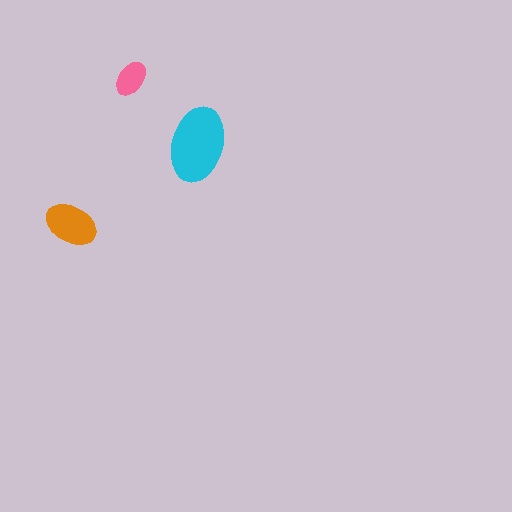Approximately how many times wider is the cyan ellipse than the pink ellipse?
About 2 times wider.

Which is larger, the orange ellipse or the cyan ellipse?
The cyan one.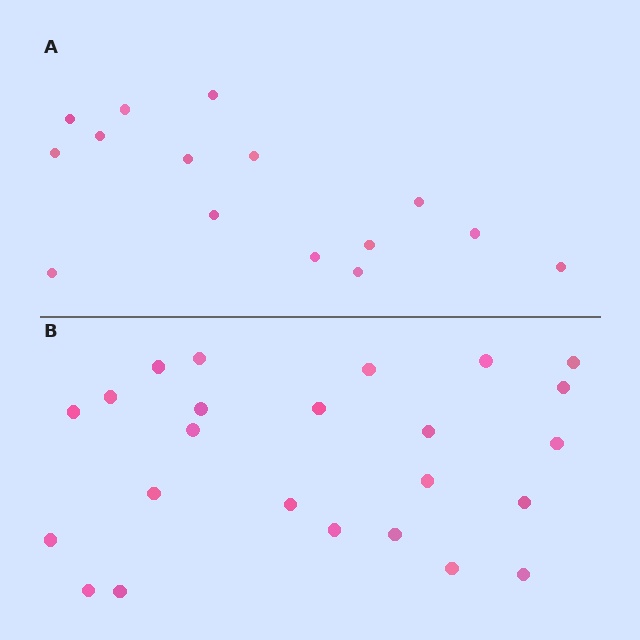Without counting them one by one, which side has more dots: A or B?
Region B (the bottom region) has more dots.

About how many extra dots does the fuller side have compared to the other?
Region B has roughly 8 or so more dots than region A.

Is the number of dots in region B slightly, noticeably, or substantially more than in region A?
Region B has substantially more. The ratio is roughly 1.6 to 1.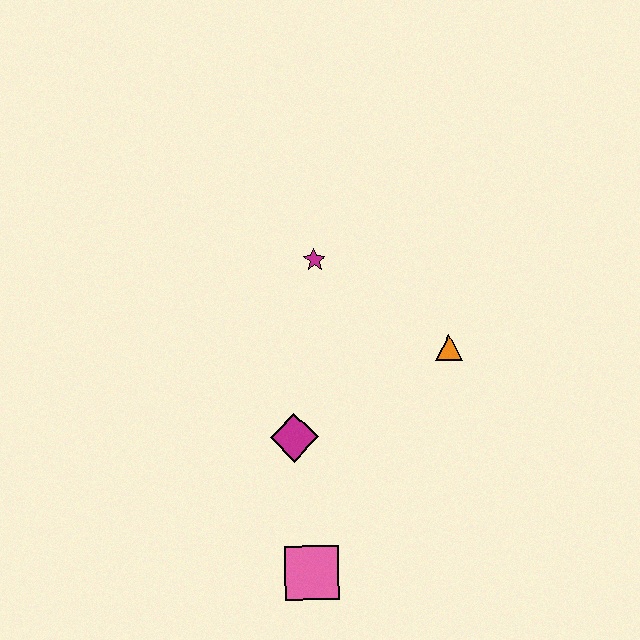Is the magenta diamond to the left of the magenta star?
Yes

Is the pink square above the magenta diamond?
No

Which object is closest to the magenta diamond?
The pink square is closest to the magenta diamond.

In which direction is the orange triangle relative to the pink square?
The orange triangle is above the pink square.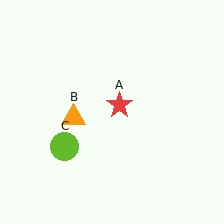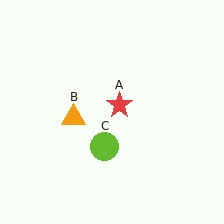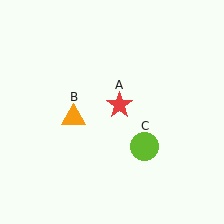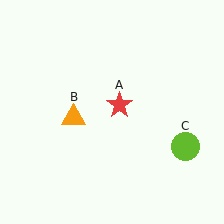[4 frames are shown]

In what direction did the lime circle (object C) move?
The lime circle (object C) moved right.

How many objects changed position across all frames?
1 object changed position: lime circle (object C).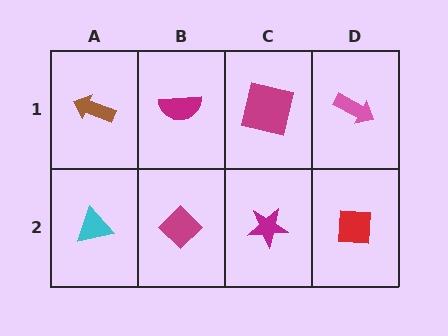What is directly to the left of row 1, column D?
A magenta square.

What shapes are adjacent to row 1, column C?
A magenta star (row 2, column C), a magenta semicircle (row 1, column B), a pink arrow (row 1, column D).